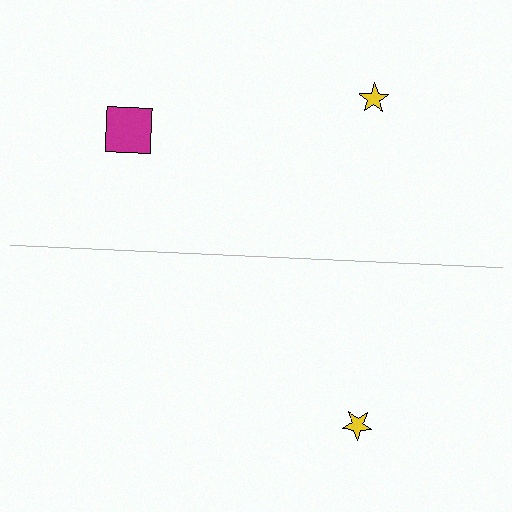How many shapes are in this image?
There are 3 shapes in this image.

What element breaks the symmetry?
A magenta square is missing from the bottom side.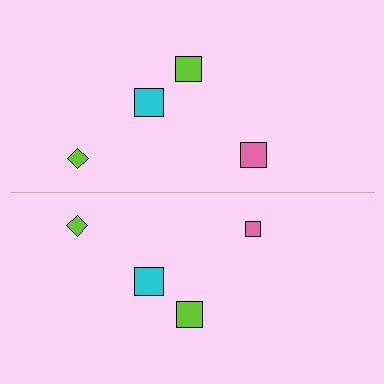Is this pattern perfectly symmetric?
No, the pattern is not perfectly symmetric. The pink square on the bottom side has a different size than its mirror counterpart.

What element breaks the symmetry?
The pink square on the bottom side has a different size than its mirror counterpart.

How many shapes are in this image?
There are 8 shapes in this image.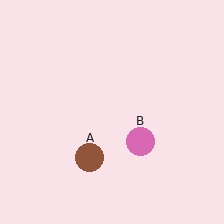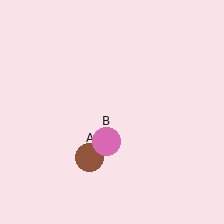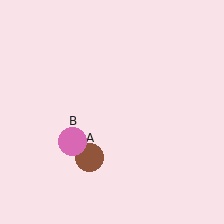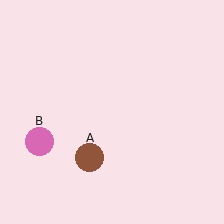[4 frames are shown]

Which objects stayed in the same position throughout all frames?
Brown circle (object A) remained stationary.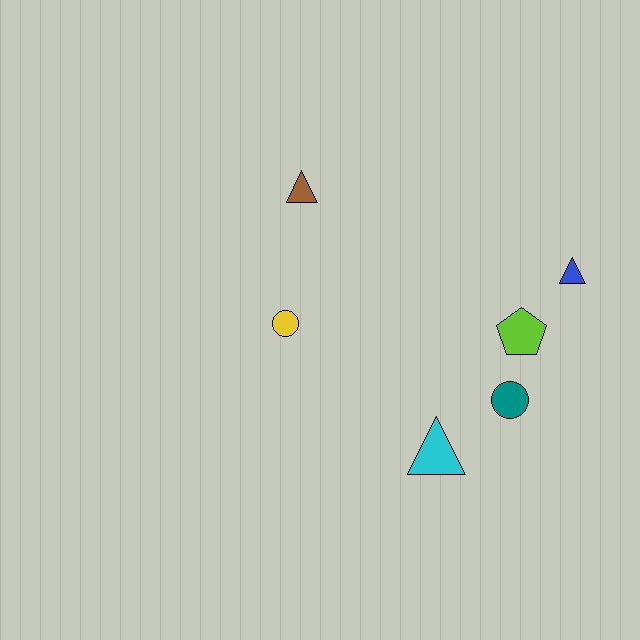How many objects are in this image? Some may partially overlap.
There are 6 objects.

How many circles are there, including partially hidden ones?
There are 2 circles.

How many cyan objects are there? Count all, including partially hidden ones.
There is 1 cyan object.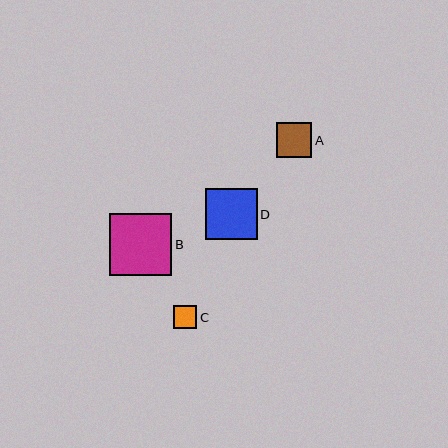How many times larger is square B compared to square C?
Square B is approximately 2.7 times the size of square C.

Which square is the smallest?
Square C is the smallest with a size of approximately 23 pixels.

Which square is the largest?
Square B is the largest with a size of approximately 63 pixels.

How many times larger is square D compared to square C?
Square D is approximately 2.3 times the size of square C.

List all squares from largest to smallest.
From largest to smallest: B, D, A, C.